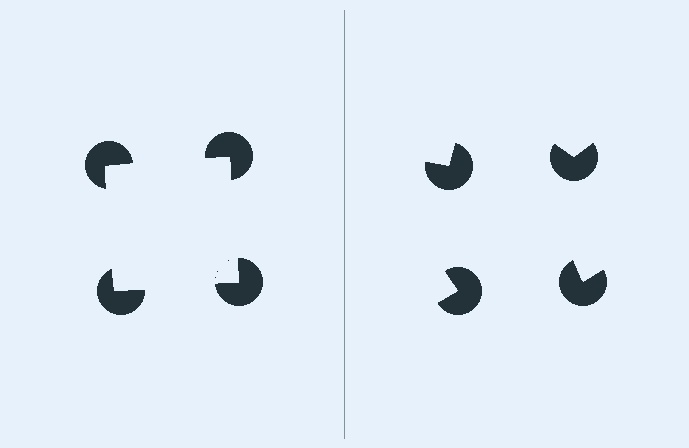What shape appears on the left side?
An illusory square.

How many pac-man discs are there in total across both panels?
8 — 4 on each side.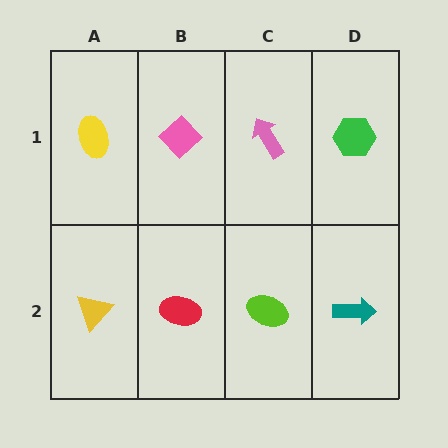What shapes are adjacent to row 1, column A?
A yellow triangle (row 2, column A), a pink diamond (row 1, column B).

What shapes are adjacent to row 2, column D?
A green hexagon (row 1, column D), a lime ellipse (row 2, column C).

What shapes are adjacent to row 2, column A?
A yellow ellipse (row 1, column A), a red ellipse (row 2, column B).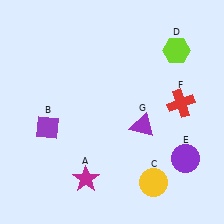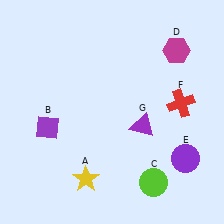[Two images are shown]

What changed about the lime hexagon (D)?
In Image 1, D is lime. In Image 2, it changed to magenta.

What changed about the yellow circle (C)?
In Image 1, C is yellow. In Image 2, it changed to lime.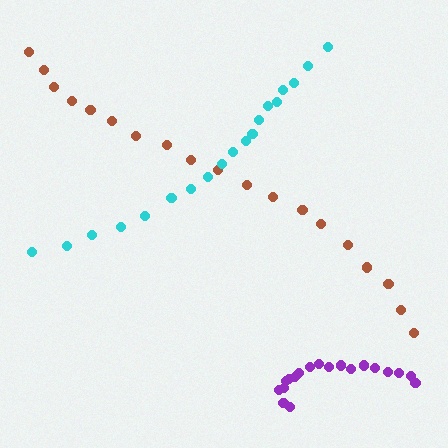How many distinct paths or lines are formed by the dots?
There are 3 distinct paths.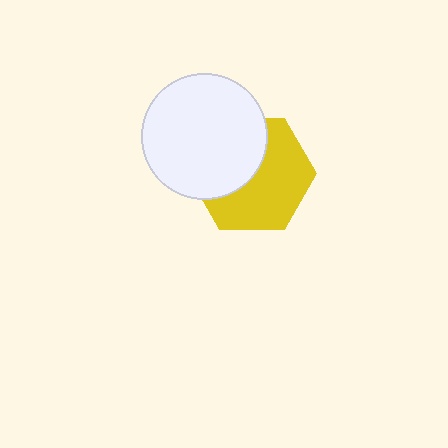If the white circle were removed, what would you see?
You would see the complete yellow hexagon.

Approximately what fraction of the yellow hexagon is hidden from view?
Roughly 43% of the yellow hexagon is hidden behind the white circle.